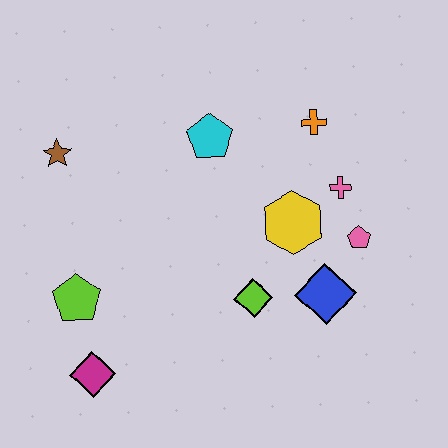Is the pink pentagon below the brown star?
Yes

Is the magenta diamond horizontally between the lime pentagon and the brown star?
No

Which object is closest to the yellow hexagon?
The pink cross is closest to the yellow hexagon.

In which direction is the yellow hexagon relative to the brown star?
The yellow hexagon is to the right of the brown star.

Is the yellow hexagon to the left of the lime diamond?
No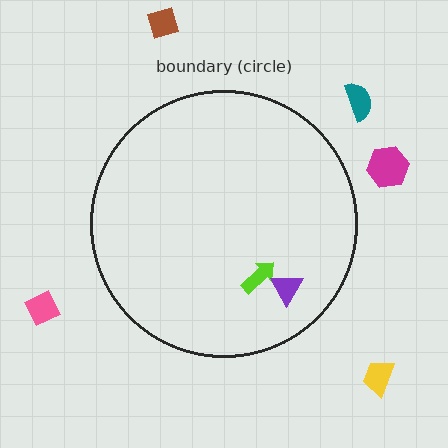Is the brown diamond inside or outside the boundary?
Outside.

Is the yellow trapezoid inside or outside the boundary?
Outside.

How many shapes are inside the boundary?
2 inside, 5 outside.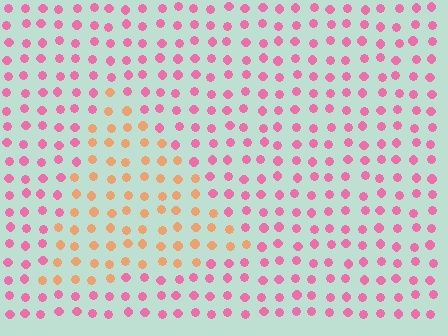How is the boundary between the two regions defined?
The boundary is defined purely by a slight shift in hue (about 51 degrees). Spacing, size, and orientation are identical on both sides.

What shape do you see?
I see a triangle.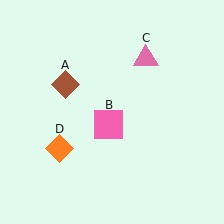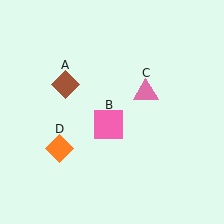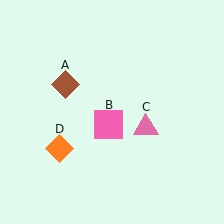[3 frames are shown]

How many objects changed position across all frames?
1 object changed position: pink triangle (object C).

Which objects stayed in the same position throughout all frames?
Brown diamond (object A) and pink square (object B) and orange diamond (object D) remained stationary.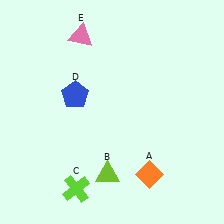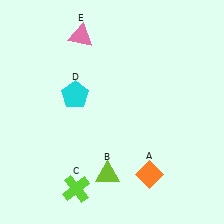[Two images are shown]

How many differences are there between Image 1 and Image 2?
There is 1 difference between the two images.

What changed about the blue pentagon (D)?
In Image 1, D is blue. In Image 2, it changed to cyan.